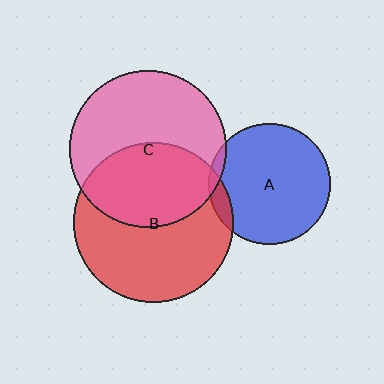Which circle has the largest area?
Circle B (red).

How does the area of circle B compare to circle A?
Approximately 1.7 times.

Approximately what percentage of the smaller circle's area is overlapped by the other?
Approximately 10%.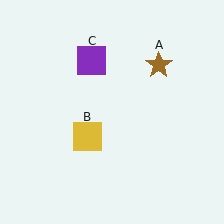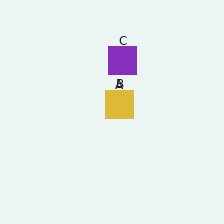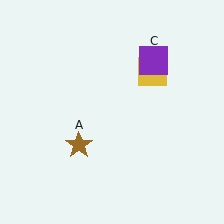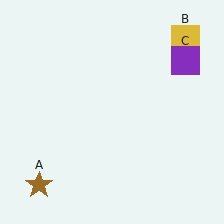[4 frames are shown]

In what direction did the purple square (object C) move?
The purple square (object C) moved right.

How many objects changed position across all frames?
3 objects changed position: brown star (object A), yellow square (object B), purple square (object C).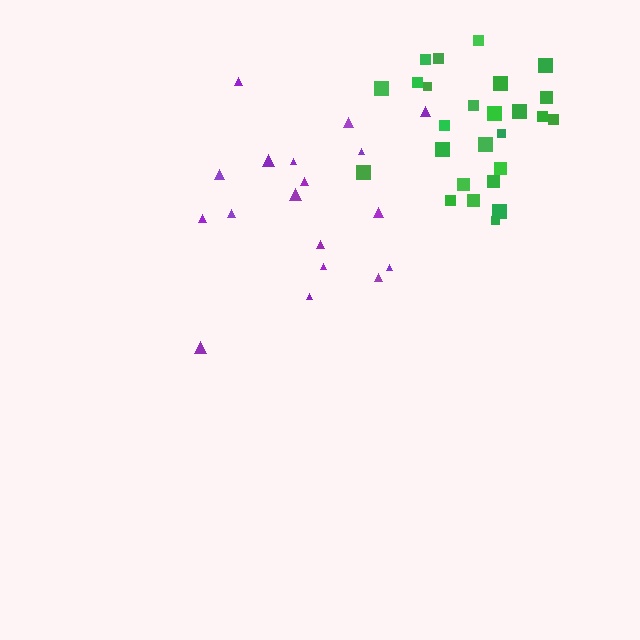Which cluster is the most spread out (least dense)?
Purple.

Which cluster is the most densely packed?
Green.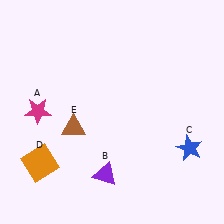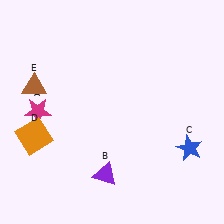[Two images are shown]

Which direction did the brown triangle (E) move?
The brown triangle (E) moved up.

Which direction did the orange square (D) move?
The orange square (D) moved up.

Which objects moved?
The objects that moved are: the orange square (D), the brown triangle (E).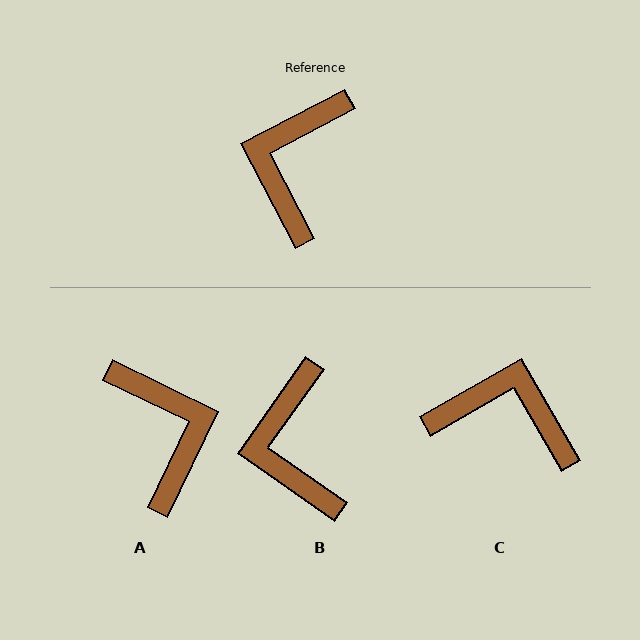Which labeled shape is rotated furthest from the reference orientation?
A, about 144 degrees away.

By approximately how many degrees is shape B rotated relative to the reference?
Approximately 27 degrees counter-clockwise.